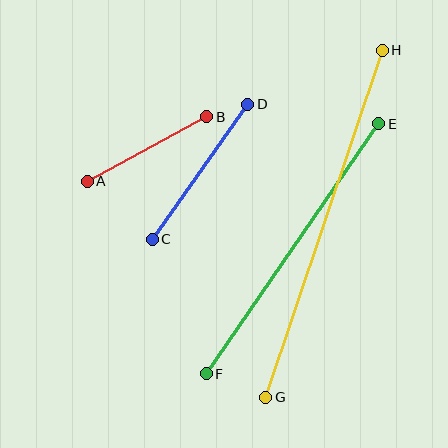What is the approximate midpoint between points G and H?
The midpoint is at approximately (324, 224) pixels.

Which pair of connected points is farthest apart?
Points G and H are farthest apart.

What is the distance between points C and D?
The distance is approximately 165 pixels.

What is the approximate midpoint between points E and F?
The midpoint is at approximately (292, 249) pixels.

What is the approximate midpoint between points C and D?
The midpoint is at approximately (200, 172) pixels.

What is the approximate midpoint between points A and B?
The midpoint is at approximately (147, 149) pixels.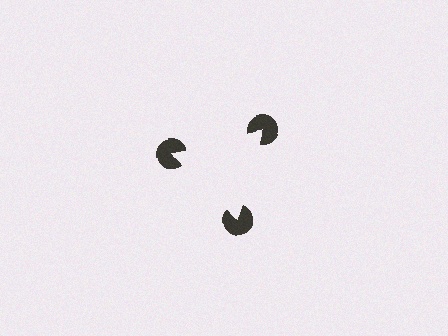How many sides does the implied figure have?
3 sides.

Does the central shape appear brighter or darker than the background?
It typically appears slightly brighter than the background, even though no actual brightness change is drawn.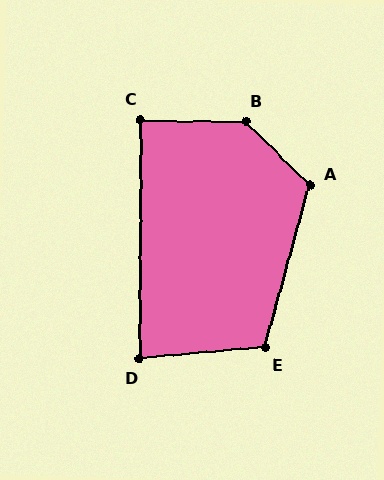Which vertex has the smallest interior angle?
D, at approximately 85 degrees.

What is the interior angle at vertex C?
Approximately 90 degrees (approximately right).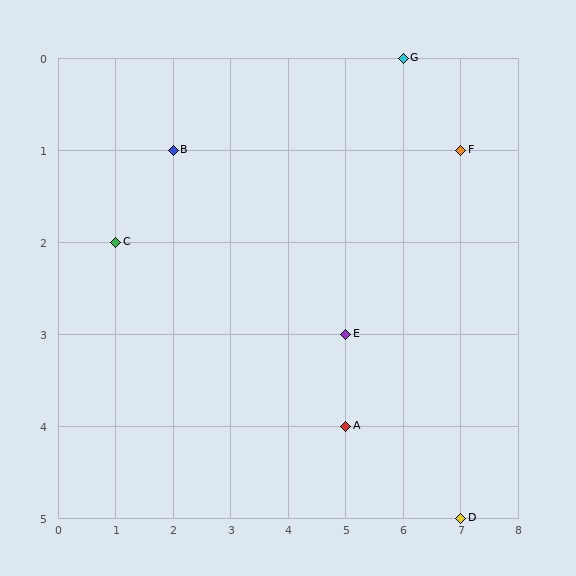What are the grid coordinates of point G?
Point G is at grid coordinates (6, 0).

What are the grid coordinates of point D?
Point D is at grid coordinates (7, 5).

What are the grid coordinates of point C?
Point C is at grid coordinates (1, 2).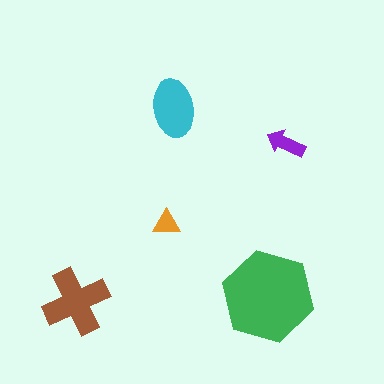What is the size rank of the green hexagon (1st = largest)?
1st.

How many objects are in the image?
There are 5 objects in the image.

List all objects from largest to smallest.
The green hexagon, the brown cross, the cyan ellipse, the purple arrow, the orange triangle.